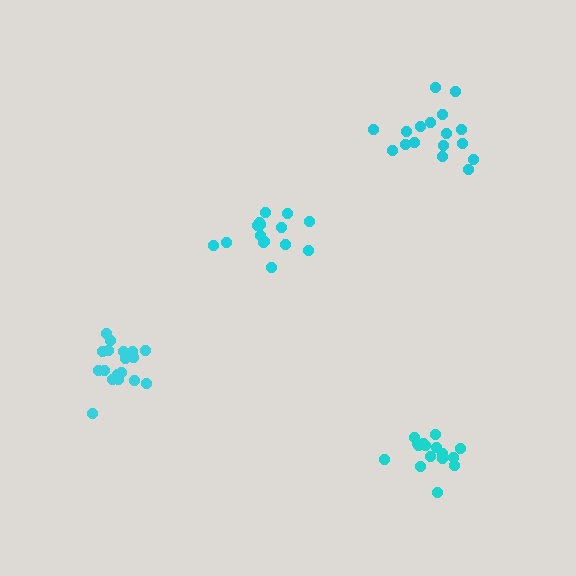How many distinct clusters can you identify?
There are 4 distinct clusters.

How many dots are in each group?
Group 1: 15 dots, Group 2: 16 dots, Group 3: 17 dots, Group 4: 18 dots (66 total).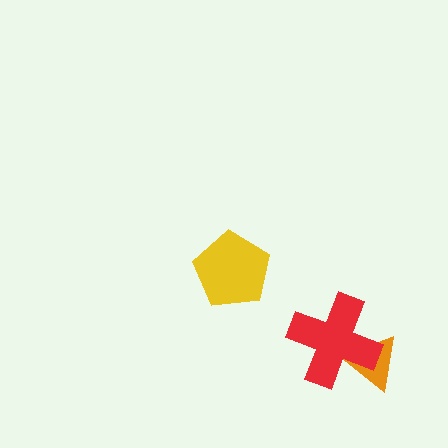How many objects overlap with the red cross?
1 object overlaps with the red cross.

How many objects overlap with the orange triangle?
1 object overlaps with the orange triangle.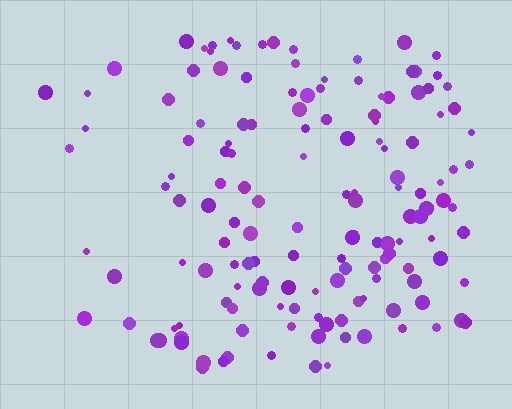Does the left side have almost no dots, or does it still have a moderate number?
Still a moderate number, just noticeably fewer than the right.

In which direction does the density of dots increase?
From left to right, with the right side densest.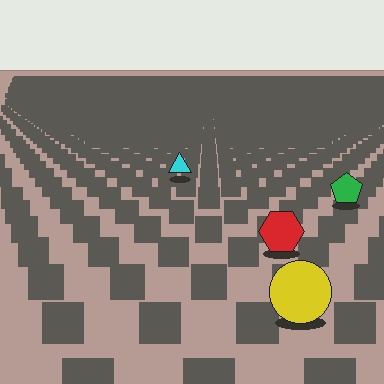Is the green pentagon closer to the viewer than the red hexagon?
No. The red hexagon is closer — you can tell from the texture gradient: the ground texture is coarser near it.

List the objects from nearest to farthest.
From nearest to farthest: the yellow circle, the red hexagon, the green pentagon, the cyan triangle.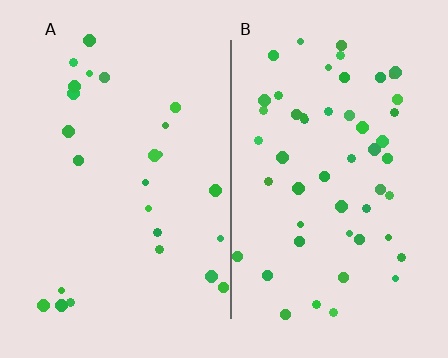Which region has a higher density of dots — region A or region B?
B (the right).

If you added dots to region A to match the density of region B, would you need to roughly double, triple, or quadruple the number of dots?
Approximately double.